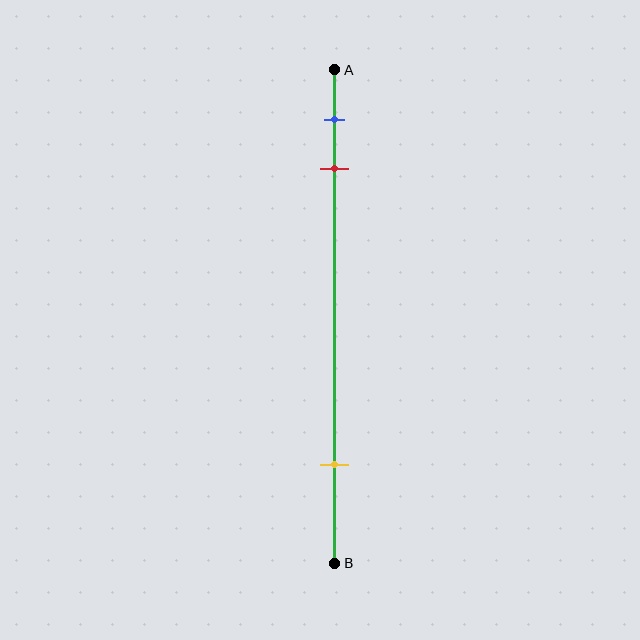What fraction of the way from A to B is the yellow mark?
The yellow mark is approximately 80% (0.8) of the way from A to B.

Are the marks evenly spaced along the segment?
No, the marks are not evenly spaced.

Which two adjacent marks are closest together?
The blue and red marks are the closest adjacent pair.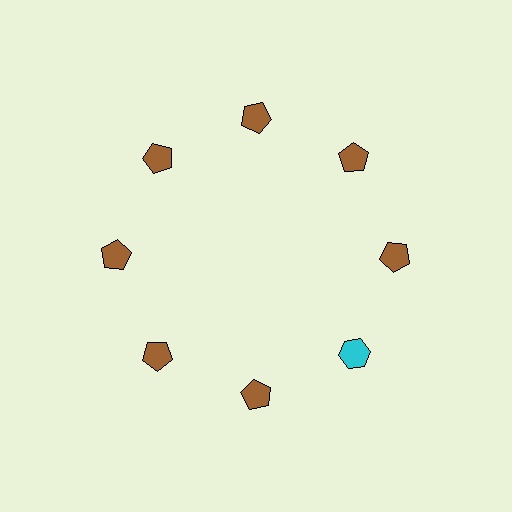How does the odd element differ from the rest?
It differs in both color (cyan instead of brown) and shape (hexagon instead of pentagon).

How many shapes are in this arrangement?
There are 8 shapes arranged in a ring pattern.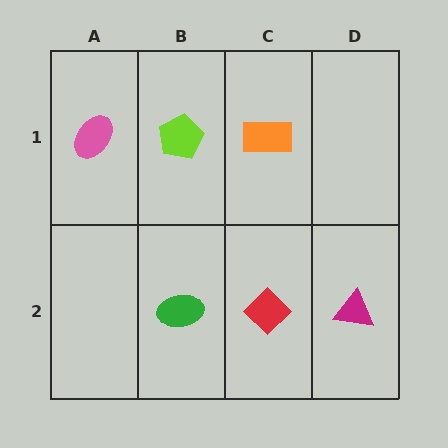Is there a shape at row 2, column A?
No, that cell is empty.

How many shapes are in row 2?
3 shapes.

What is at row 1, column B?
A lime pentagon.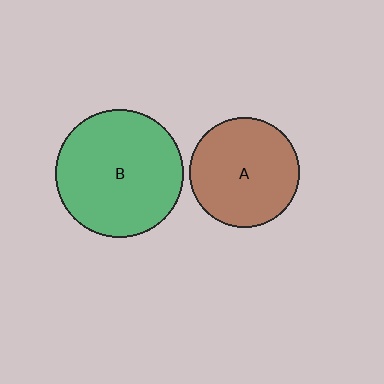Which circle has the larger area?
Circle B (green).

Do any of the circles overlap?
No, none of the circles overlap.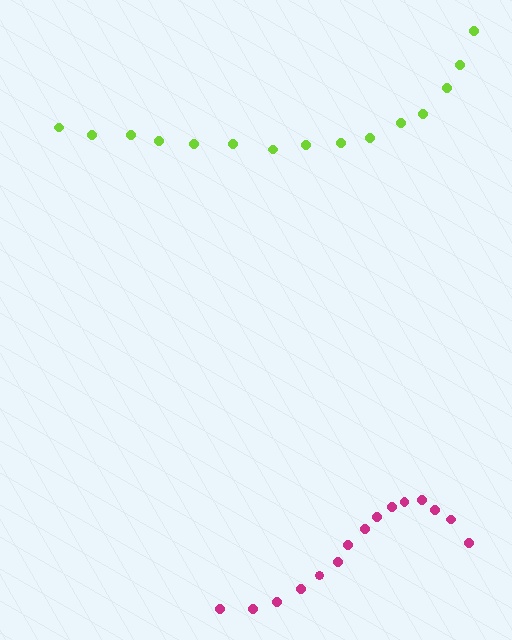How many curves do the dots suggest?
There are 2 distinct paths.